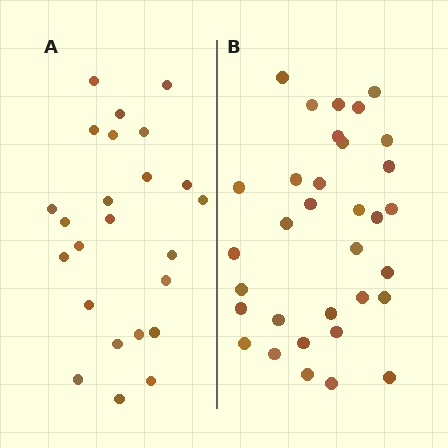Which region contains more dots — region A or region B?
Region B (the right region) has more dots.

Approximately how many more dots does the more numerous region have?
Region B has roughly 8 or so more dots than region A.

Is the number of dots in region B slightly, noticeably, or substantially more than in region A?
Region B has noticeably more, but not dramatically so. The ratio is roughly 1.4 to 1.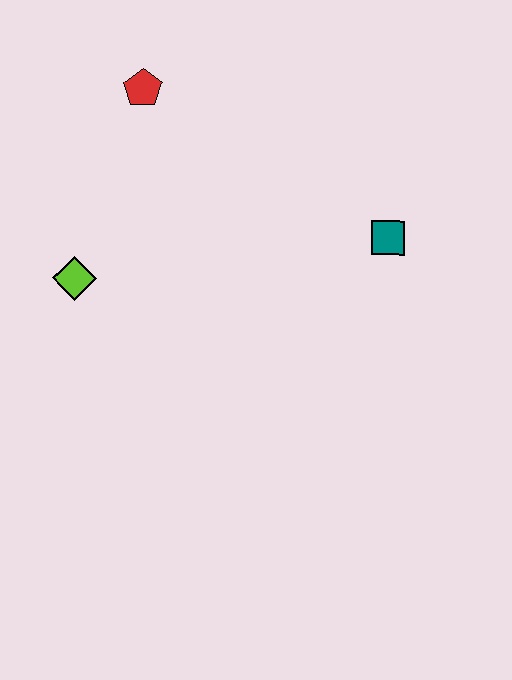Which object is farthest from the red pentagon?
The teal square is farthest from the red pentagon.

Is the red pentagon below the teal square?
No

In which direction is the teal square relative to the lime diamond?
The teal square is to the right of the lime diamond.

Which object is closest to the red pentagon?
The lime diamond is closest to the red pentagon.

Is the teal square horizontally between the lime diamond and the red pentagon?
No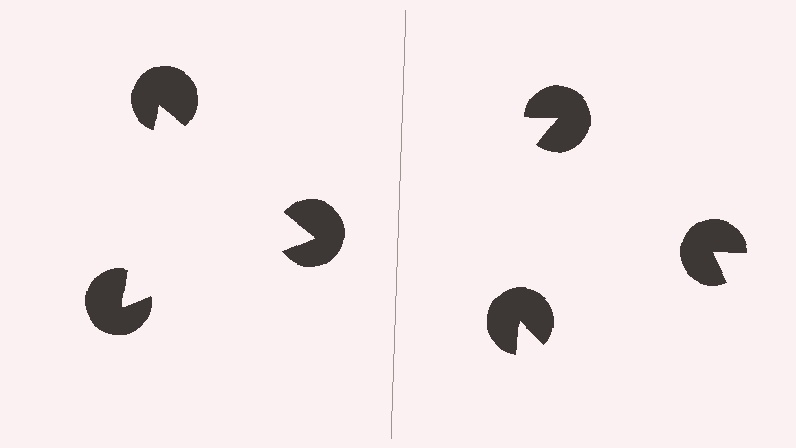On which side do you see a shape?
An illusory triangle appears on the left side. On the right side the wedge cuts are rotated, so no coherent shape forms.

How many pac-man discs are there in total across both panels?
6 — 3 on each side.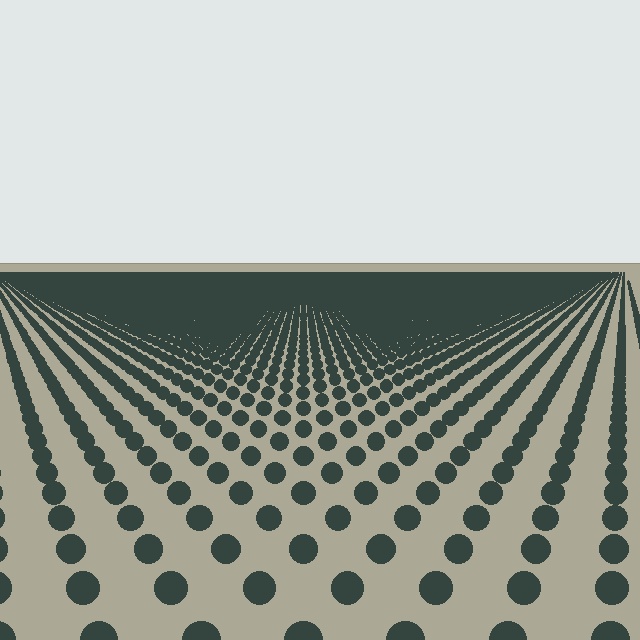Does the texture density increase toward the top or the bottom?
Density increases toward the top.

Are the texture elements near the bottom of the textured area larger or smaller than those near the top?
Larger. Near the bottom, elements are closer to the viewer and appear at a bigger on-screen size.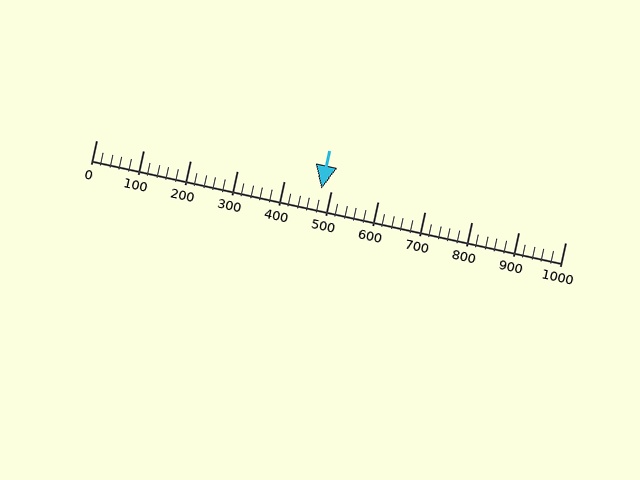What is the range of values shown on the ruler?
The ruler shows values from 0 to 1000.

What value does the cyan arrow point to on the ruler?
The cyan arrow points to approximately 480.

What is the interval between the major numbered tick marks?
The major tick marks are spaced 100 units apart.